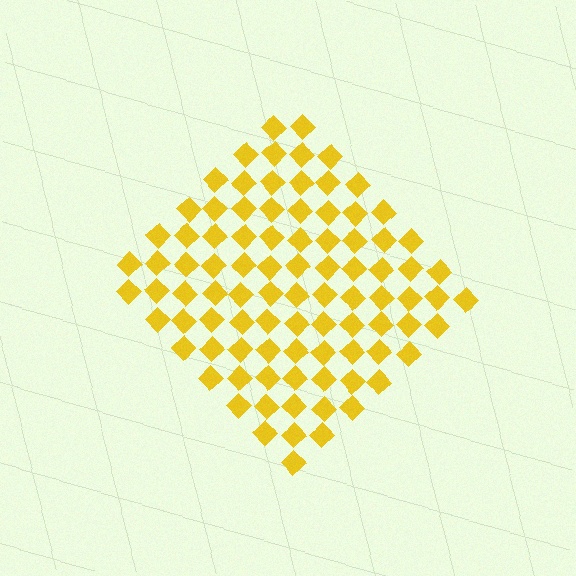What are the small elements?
The small elements are diamonds.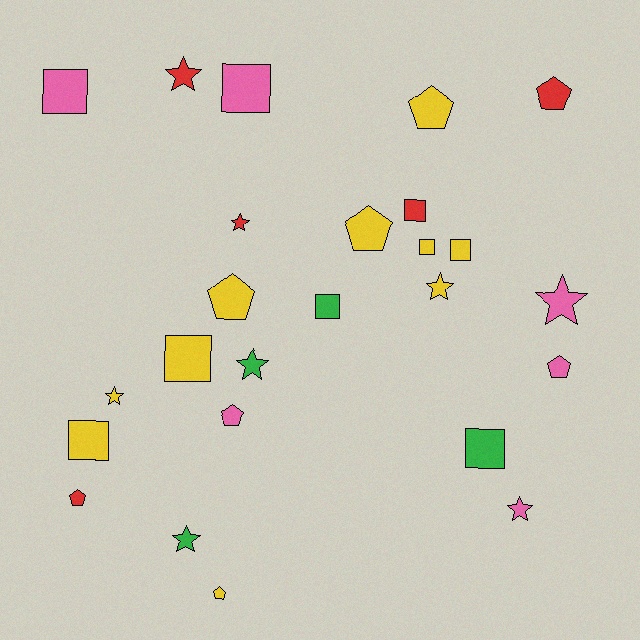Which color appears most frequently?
Yellow, with 10 objects.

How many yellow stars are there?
There are 2 yellow stars.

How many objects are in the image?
There are 25 objects.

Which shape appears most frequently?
Square, with 9 objects.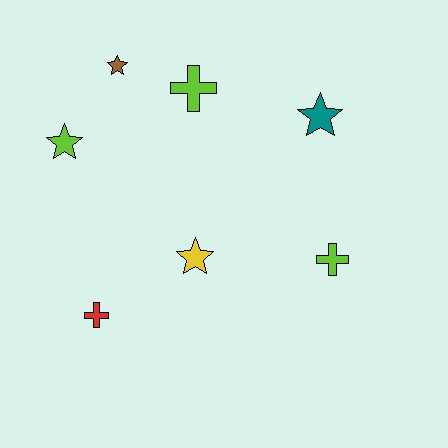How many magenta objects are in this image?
There are no magenta objects.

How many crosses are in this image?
There are 3 crosses.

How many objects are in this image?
There are 7 objects.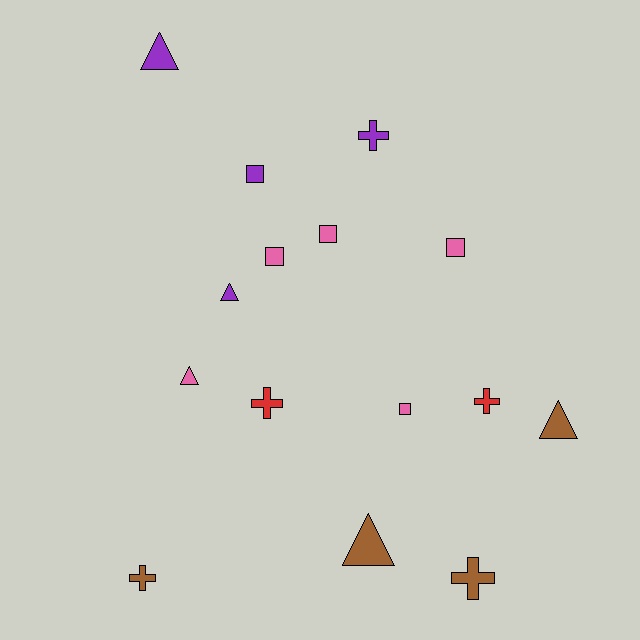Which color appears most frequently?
Pink, with 5 objects.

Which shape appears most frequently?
Cross, with 5 objects.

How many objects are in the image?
There are 15 objects.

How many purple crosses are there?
There is 1 purple cross.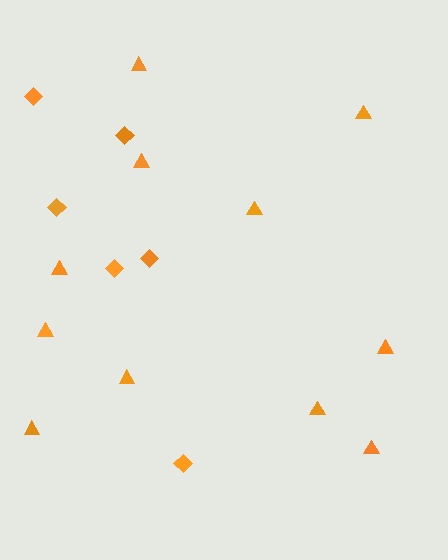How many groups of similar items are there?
There are 2 groups: one group of triangles (11) and one group of diamonds (6).